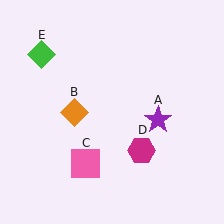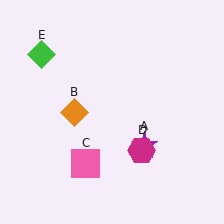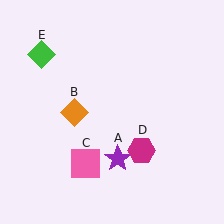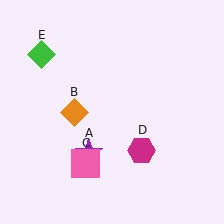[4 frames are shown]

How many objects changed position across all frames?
1 object changed position: purple star (object A).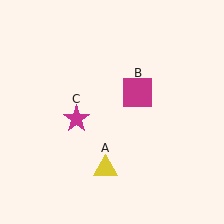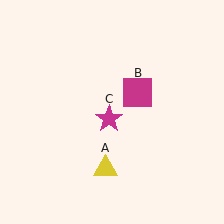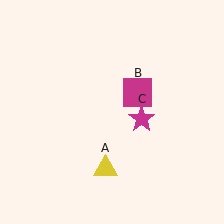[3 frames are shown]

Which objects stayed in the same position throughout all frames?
Yellow triangle (object A) and magenta square (object B) remained stationary.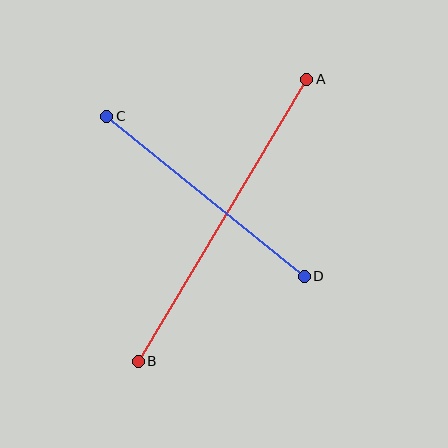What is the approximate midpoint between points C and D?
The midpoint is at approximately (206, 196) pixels.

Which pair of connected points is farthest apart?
Points A and B are farthest apart.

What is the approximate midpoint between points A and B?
The midpoint is at approximately (223, 220) pixels.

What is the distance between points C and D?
The distance is approximately 254 pixels.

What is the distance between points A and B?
The distance is approximately 329 pixels.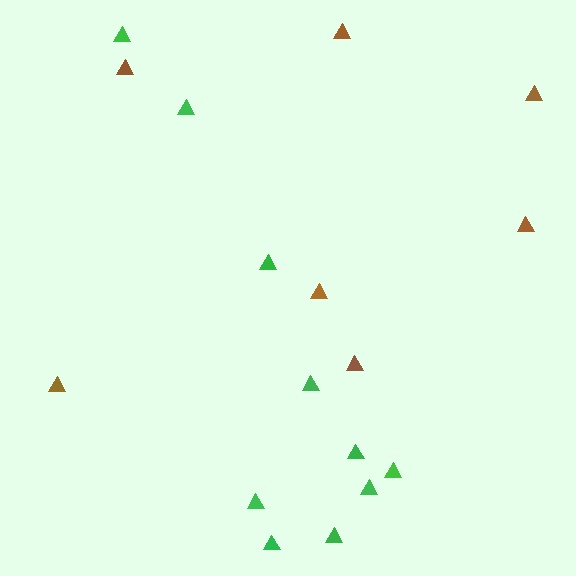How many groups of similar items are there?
There are 2 groups: one group of brown triangles (7) and one group of green triangles (10).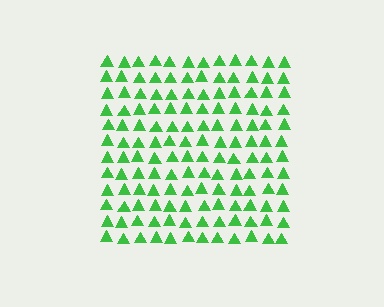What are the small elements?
The small elements are triangles.